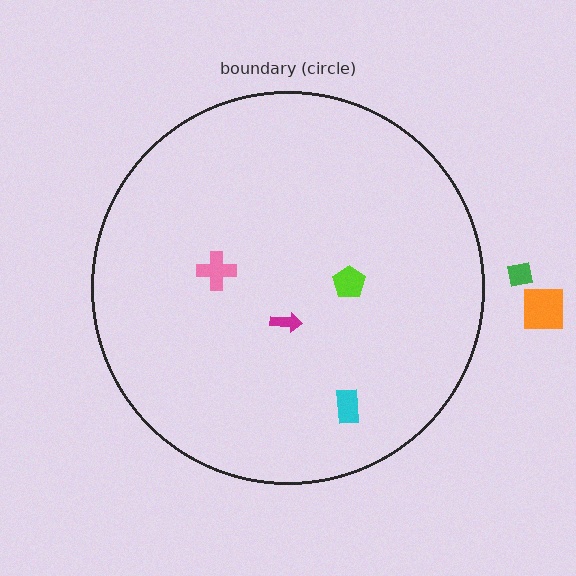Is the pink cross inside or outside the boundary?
Inside.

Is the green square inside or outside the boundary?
Outside.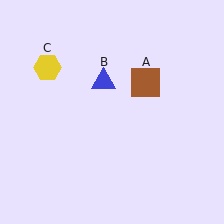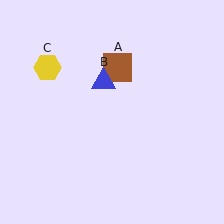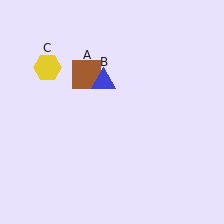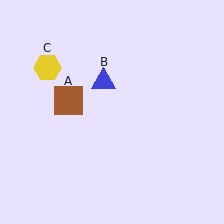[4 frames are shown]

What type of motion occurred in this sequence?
The brown square (object A) rotated counterclockwise around the center of the scene.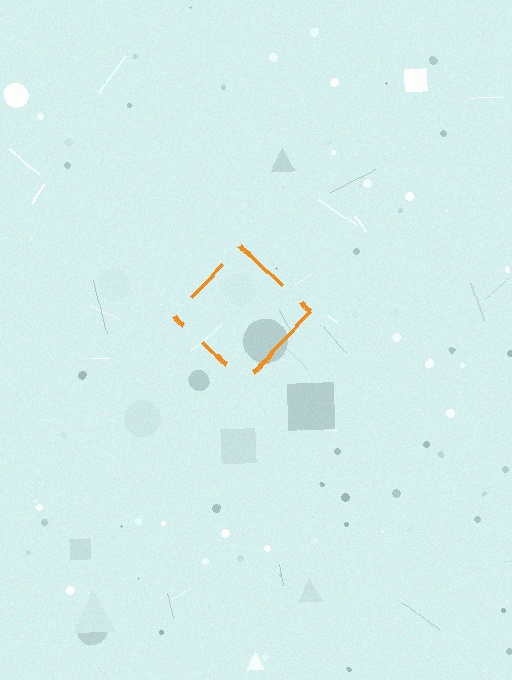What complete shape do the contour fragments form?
The contour fragments form a diamond.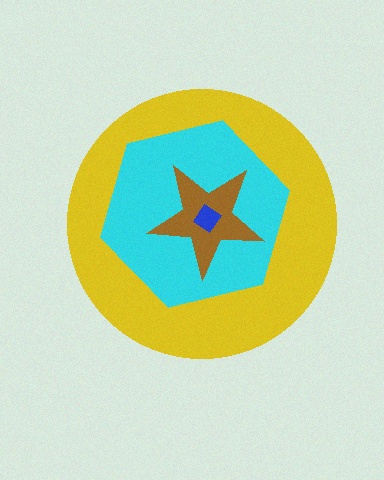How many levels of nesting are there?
4.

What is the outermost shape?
The yellow circle.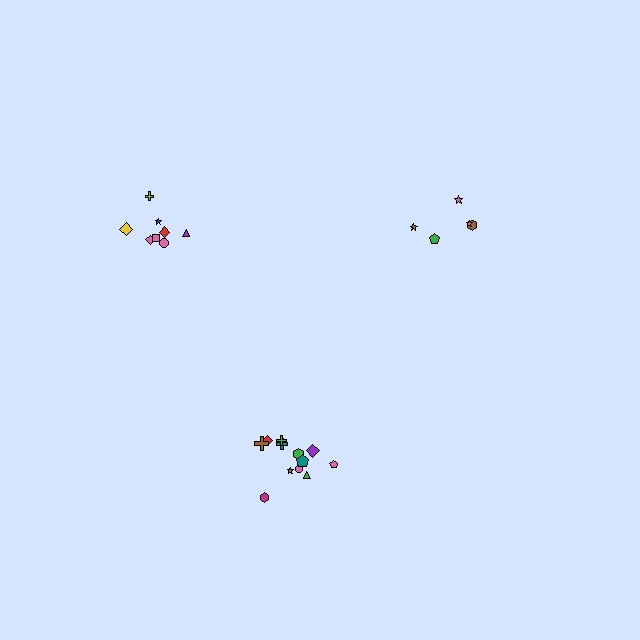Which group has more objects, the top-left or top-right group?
The top-left group.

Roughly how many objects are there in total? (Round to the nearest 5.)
Roughly 25 objects in total.